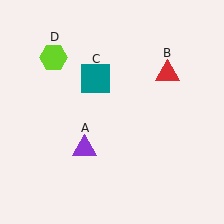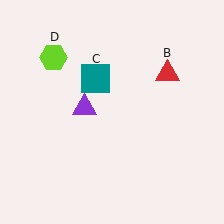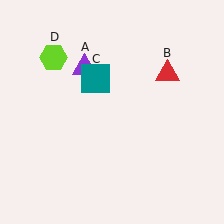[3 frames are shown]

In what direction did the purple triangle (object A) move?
The purple triangle (object A) moved up.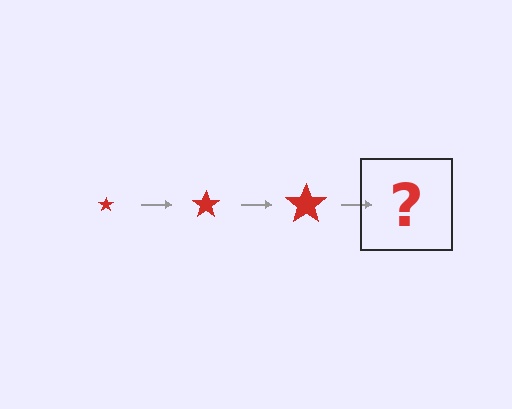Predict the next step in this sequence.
The next step is a red star, larger than the previous one.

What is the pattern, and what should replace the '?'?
The pattern is that the star gets progressively larger each step. The '?' should be a red star, larger than the previous one.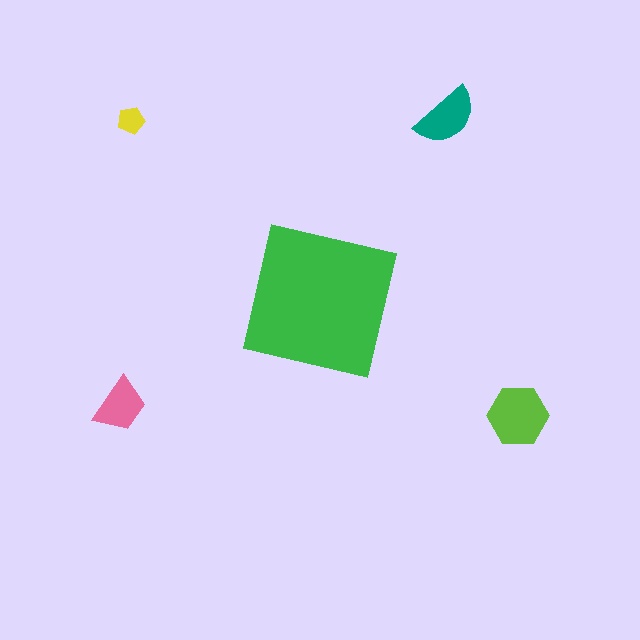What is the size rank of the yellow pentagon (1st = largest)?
5th.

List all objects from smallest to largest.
The yellow pentagon, the pink trapezoid, the teal semicircle, the lime hexagon, the green square.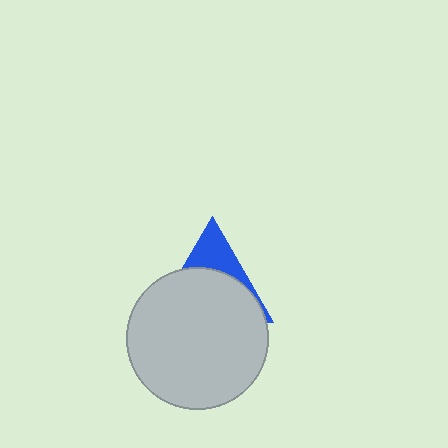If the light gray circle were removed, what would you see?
You would see the complete blue triangle.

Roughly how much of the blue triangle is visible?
A small part of it is visible (roughly 30%).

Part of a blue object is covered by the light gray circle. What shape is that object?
It is a triangle.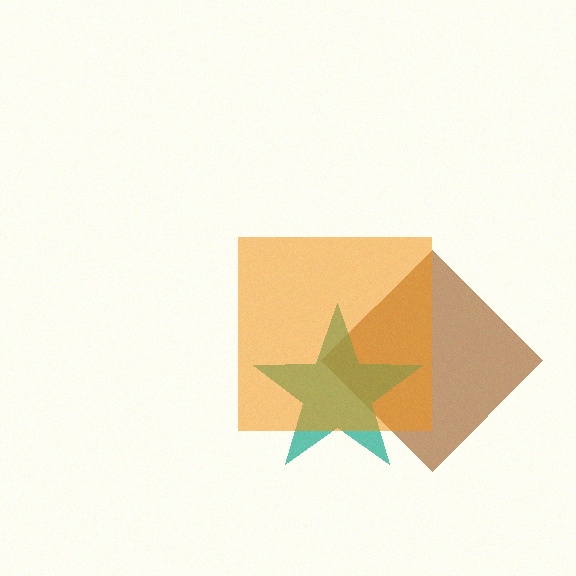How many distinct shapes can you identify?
There are 3 distinct shapes: a brown diamond, a teal star, an orange square.